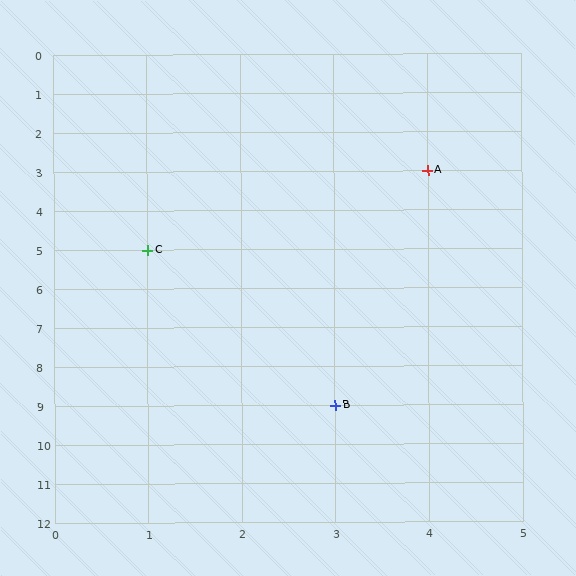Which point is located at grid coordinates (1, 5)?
Point C is at (1, 5).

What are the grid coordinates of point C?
Point C is at grid coordinates (1, 5).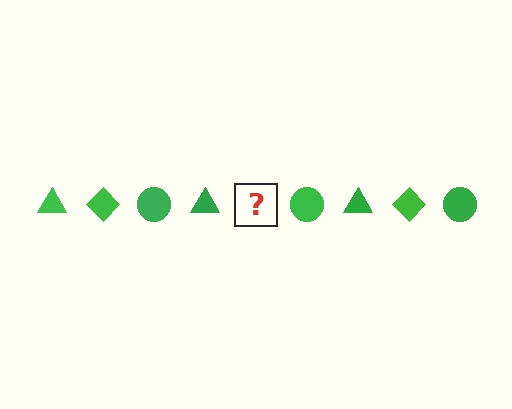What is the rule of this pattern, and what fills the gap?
The rule is that the pattern cycles through triangle, diamond, circle shapes in green. The gap should be filled with a green diamond.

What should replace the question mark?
The question mark should be replaced with a green diamond.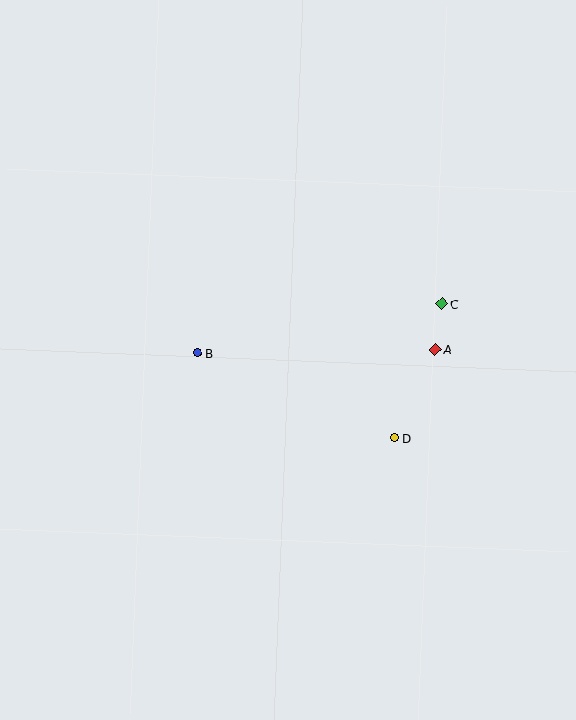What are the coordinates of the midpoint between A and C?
The midpoint between A and C is at (439, 327).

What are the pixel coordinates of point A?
Point A is at (435, 350).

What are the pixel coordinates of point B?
Point B is at (197, 353).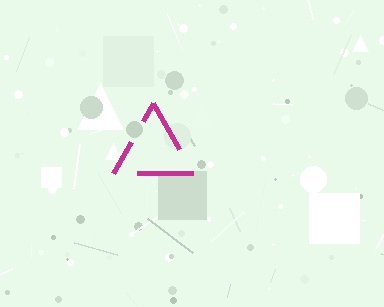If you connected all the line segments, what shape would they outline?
They would outline a triangle.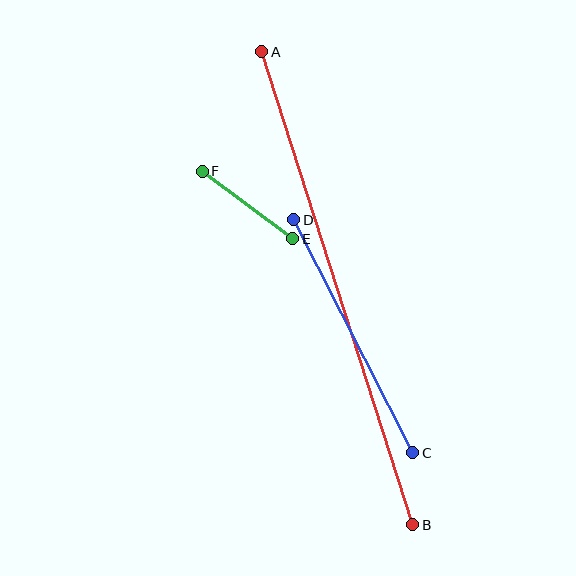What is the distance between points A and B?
The distance is approximately 497 pixels.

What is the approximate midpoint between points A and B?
The midpoint is at approximately (337, 288) pixels.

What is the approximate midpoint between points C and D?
The midpoint is at approximately (353, 336) pixels.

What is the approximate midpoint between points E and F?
The midpoint is at approximately (248, 205) pixels.